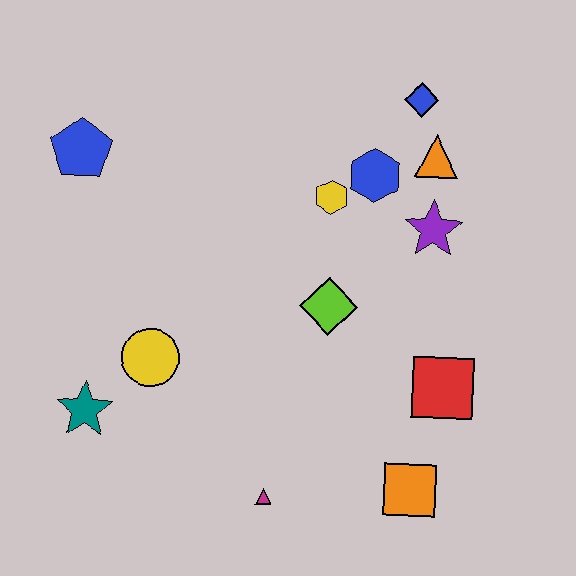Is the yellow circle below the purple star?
Yes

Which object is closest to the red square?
The orange square is closest to the red square.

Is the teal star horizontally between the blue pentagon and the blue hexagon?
Yes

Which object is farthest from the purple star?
The teal star is farthest from the purple star.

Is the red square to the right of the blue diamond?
Yes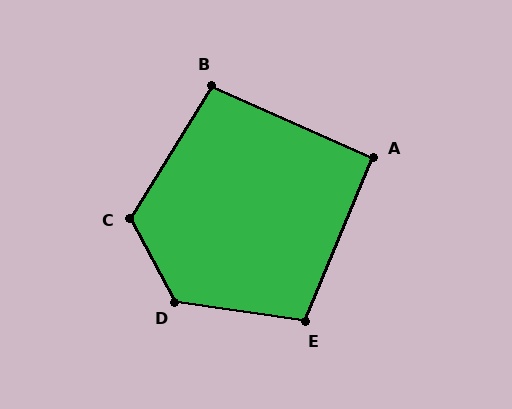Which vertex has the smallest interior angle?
A, at approximately 91 degrees.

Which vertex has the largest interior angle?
D, at approximately 127 degrees.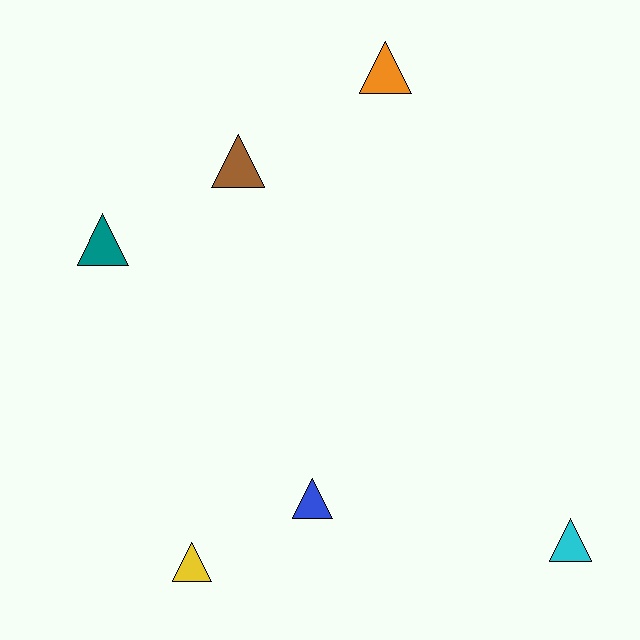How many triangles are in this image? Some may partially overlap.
There are 6 triangles.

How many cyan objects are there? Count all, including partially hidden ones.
There is 1 cyan object.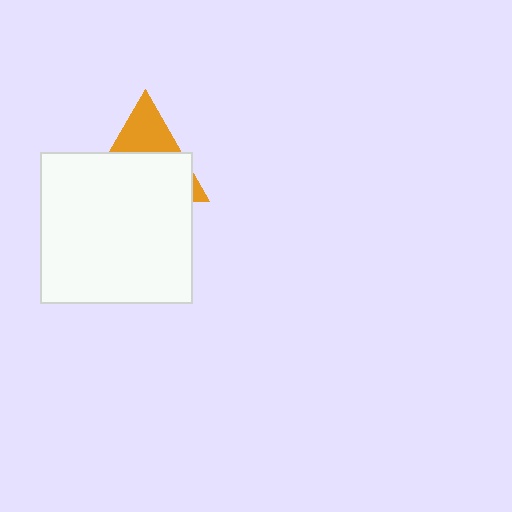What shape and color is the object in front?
The object in front is a white square.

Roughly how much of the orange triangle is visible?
A small part of it is visible (roughly 34%).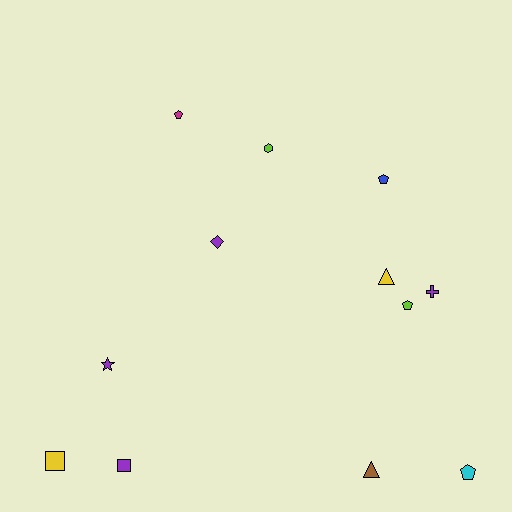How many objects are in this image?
There are 12 objects.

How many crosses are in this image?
There is 1 cross.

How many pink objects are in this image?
There are no pink objects.